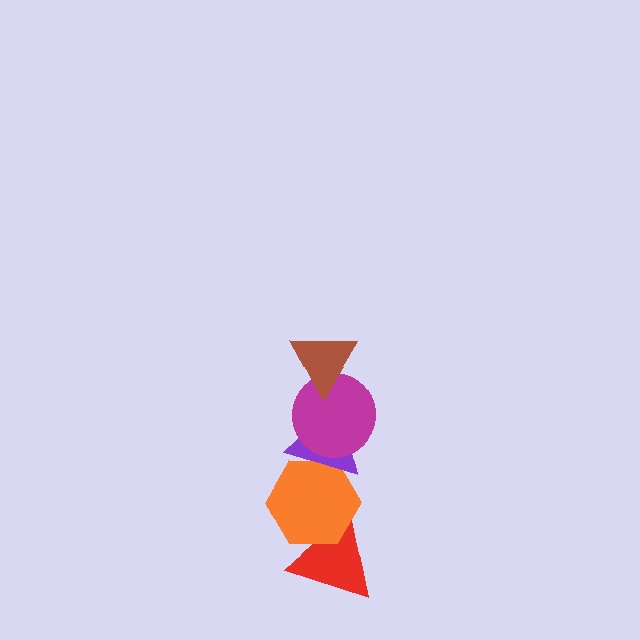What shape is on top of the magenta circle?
The brown triangle is on top of the magenta circle.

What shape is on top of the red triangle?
The orange hexagon is on top of the red triangle.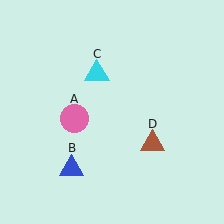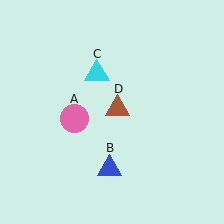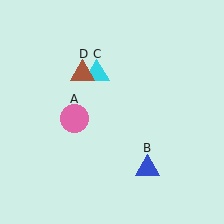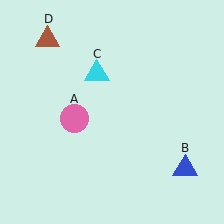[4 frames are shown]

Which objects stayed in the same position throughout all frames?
Pink circle (object A) and cyan triangle (object C) remained stationary.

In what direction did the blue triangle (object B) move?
The blue triangle (object B) moved right.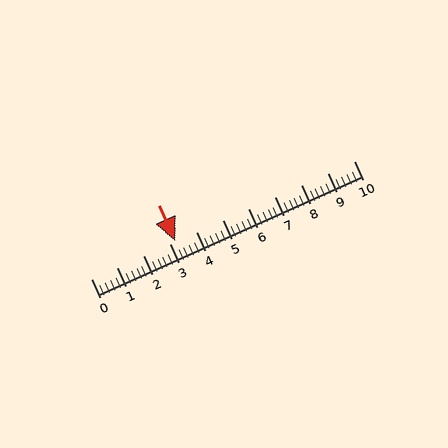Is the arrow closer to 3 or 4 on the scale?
The arrow is closer to 3.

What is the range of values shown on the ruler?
The ruler shows values from 0 to 10.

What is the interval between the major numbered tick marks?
The major tick marks are spaced 1 units apart.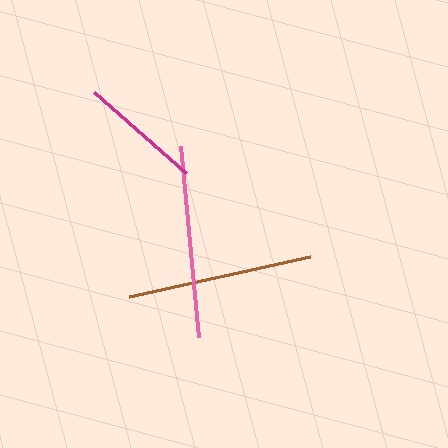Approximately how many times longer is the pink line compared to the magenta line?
The pink line is approximately 1.6 times the length of the magenta line.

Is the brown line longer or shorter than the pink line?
The pink line is longer than the brown line.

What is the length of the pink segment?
The pink segment is approximately 192 pixels long.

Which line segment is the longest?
The pink line is the longest at approximately 192 pixels.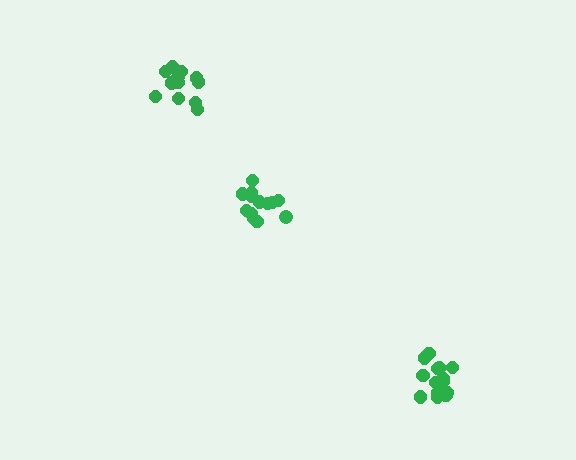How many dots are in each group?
Group 1: 14 dots, Group 2: 15 dots, Group 3: 13 dots (42 total).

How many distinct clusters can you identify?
There are 3 distinct clusters.